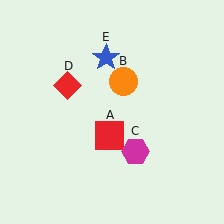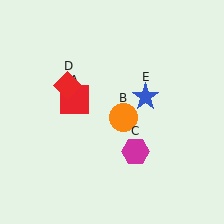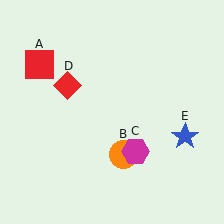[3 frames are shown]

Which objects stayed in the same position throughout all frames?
Magenta hexagon (object C) and red diamond (object D) remained stationary.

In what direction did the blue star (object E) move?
The blue star (object E) moved down and to the right.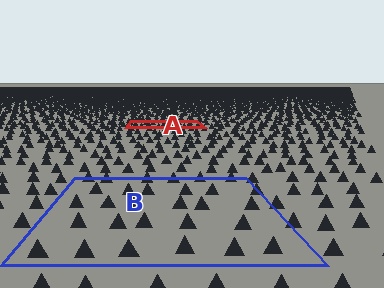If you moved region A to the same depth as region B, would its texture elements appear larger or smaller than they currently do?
They would appear larger. At a closer depth, the same texture elements are projected at a bigger on-screen size.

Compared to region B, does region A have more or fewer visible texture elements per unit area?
Region A has more texture elements per unit area — they are packed more densely because it is farther away.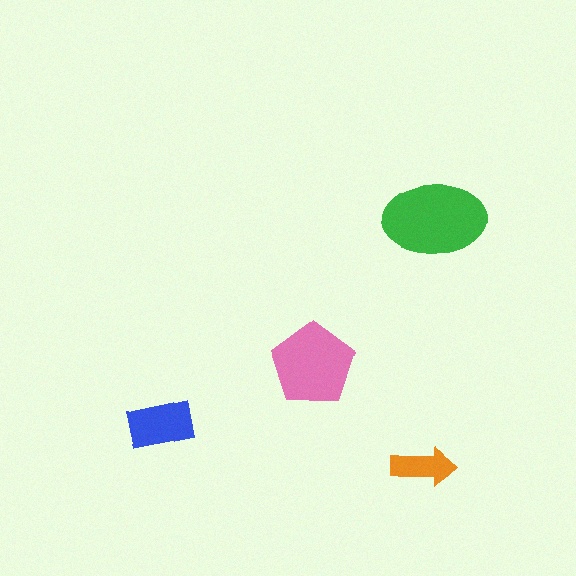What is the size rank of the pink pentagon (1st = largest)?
2nd.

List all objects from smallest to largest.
The orange arrow, the blue rectangle, the pink pentagon, the green ellipse.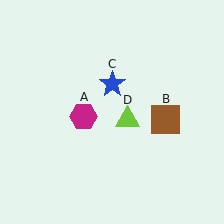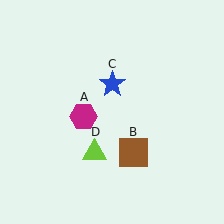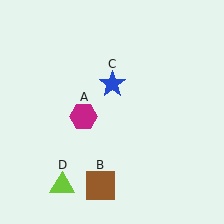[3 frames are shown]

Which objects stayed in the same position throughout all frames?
Magenta hexagon (object A) and blue star (object C) remained stationary.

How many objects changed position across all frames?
2 objects changed position: brown square (object B), lime triangle (object D).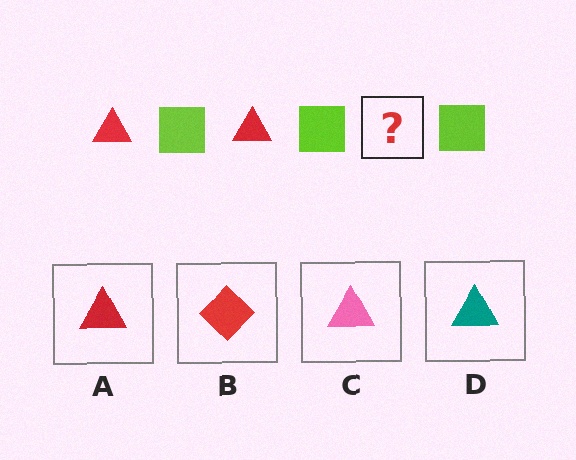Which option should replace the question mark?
Option A.